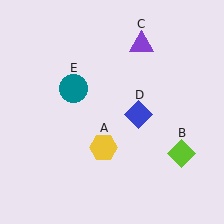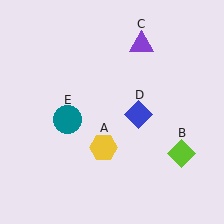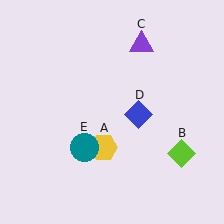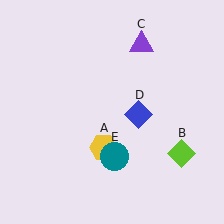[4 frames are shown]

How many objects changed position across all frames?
1 object changed position: teal circle (object E).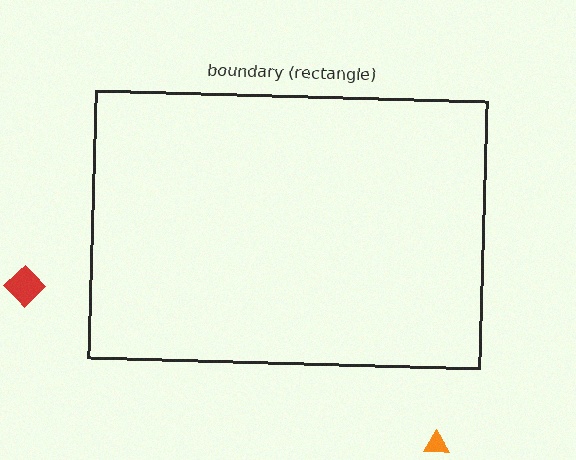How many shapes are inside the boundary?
0 inside, 2 outside.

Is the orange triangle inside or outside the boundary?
Outside.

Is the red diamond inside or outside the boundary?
Outside.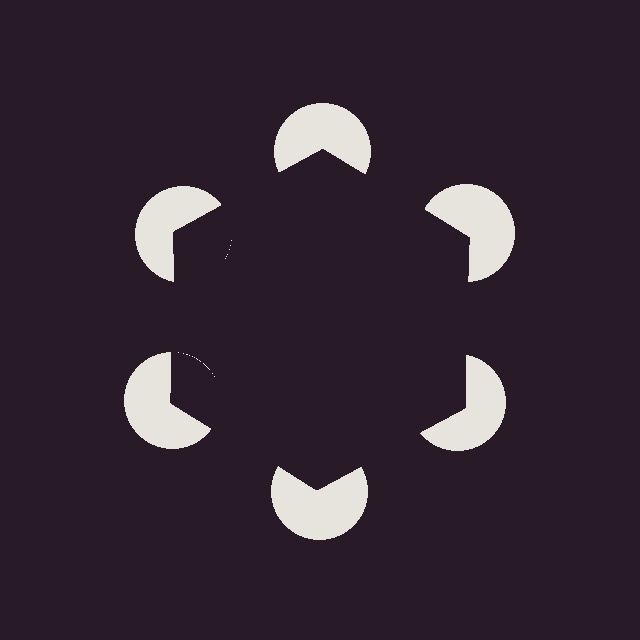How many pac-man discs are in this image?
There are 6 — one at each vertex of the illusory hexagon.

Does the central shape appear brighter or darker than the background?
It typically appears slightly darker than the background, even though no actual brightness change is drawn.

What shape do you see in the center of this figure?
An illusory hexagon — its edges are inferred from the aligned wedge cuts in the pac-man discs, not physically drawn.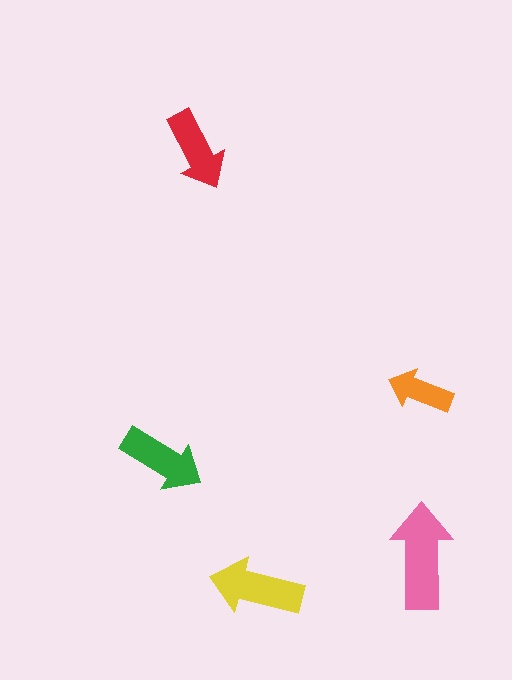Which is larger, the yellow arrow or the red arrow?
The yellow one.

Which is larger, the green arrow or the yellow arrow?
The yellow one.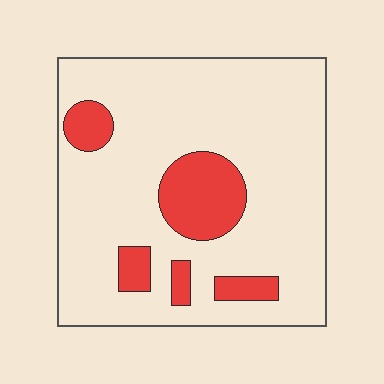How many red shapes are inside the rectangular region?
5.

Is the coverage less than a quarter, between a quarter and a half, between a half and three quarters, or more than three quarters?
Less than a quarter.